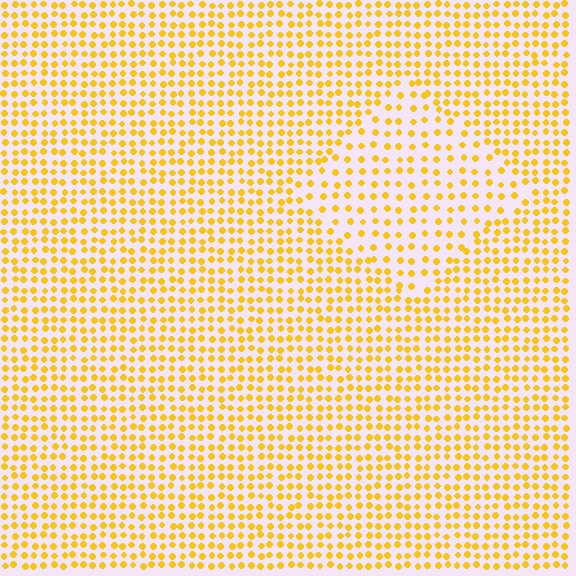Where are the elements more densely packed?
The elements are more densely packed outside the diamond boundary.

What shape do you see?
I see a diamond.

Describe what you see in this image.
The image contains small yellow elements arranged at two different densities. A diamond-shaped region is visible where the elements are less densely packed than the surrounding area.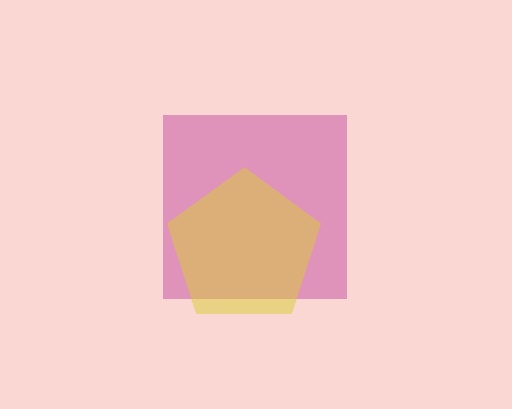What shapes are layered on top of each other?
The layered shapes are: a magenta square, a yellow pentagon.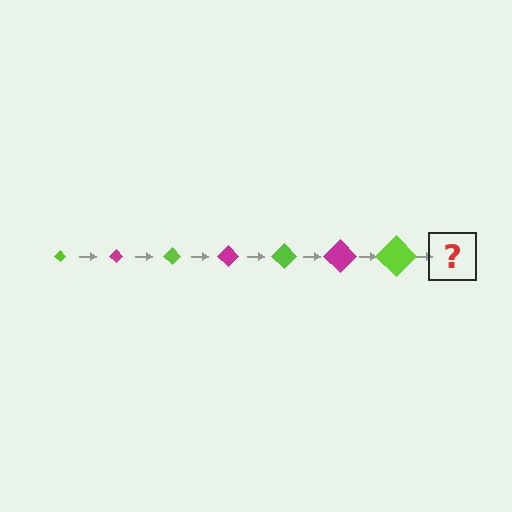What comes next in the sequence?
The next element should be a magenta diamond, larger than the previous one.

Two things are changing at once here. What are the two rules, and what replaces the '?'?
The two rules are that the diamond grows larger each step and the color cycles through lime and magenta. The '?' should be a magenta diamond, larger than the previous one.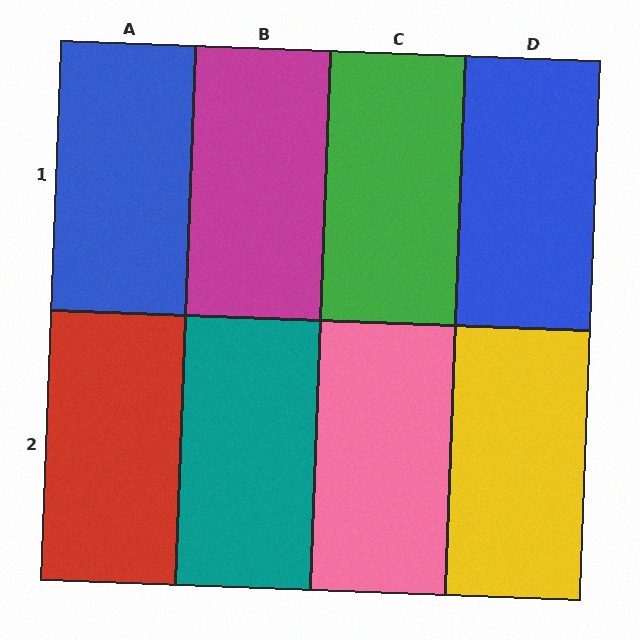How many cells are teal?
1 cell is teal.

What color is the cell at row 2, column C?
Pink.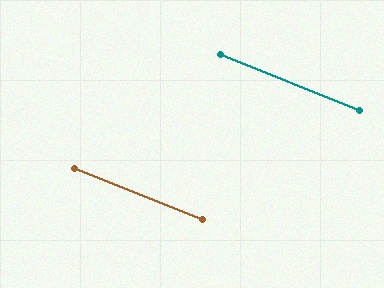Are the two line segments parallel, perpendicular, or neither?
Parallel — their directions differ by only 0.0°.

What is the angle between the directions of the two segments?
Approximately 0 degrees.